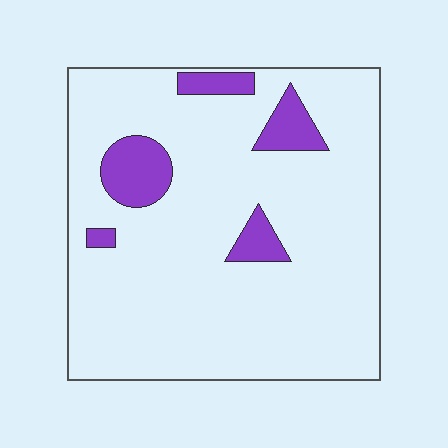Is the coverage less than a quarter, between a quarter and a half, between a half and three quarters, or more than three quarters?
Less than a quarter.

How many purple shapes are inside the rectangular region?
5.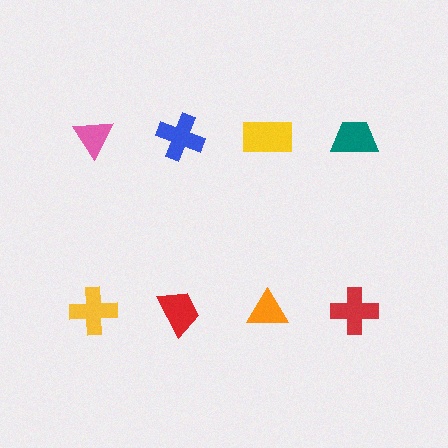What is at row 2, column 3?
An orange triangle.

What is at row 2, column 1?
A yellow cross.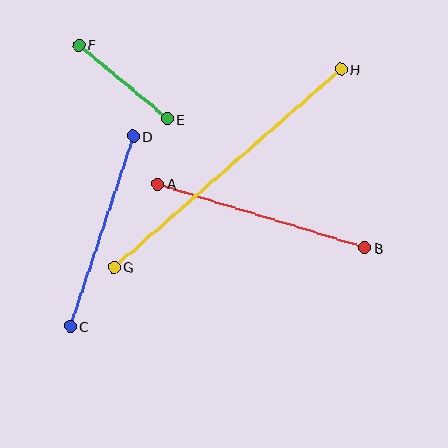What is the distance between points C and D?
The distance is approximately 201 pixels.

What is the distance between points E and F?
The distance is approximately 115 pixels.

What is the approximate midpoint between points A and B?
The midpoint is at approximately (261, 216) pixels.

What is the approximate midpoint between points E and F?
The midpoint is at approximately (123, 82) pixels.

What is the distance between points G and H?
The distance is approximately 301 pixels.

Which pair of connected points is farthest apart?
Points G and H are farthest apart.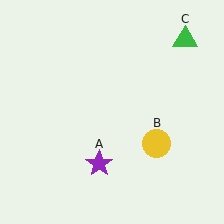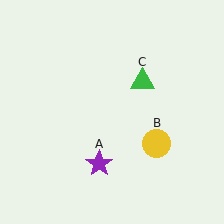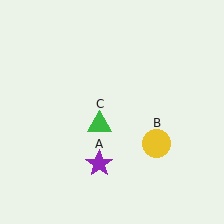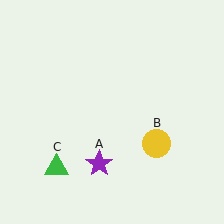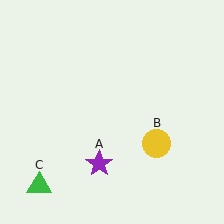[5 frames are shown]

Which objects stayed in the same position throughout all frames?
Purple star (object A) and yellow circle (object B) remained stationary.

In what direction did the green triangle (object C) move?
The green triangle (object C) moved down and to the left.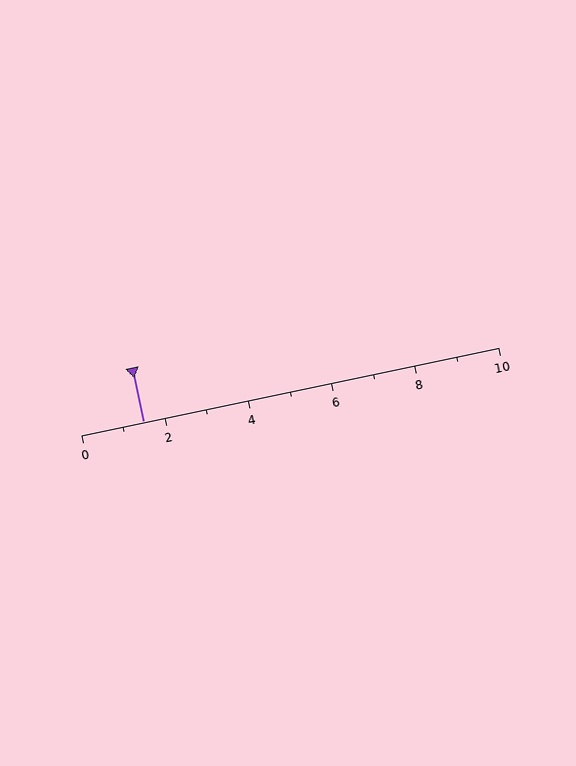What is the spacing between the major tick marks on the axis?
The major ticks are spaced 2 apart.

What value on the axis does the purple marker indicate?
The marker indicates approximately 1.5.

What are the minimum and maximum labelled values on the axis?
The axis runs from 0 to 10.